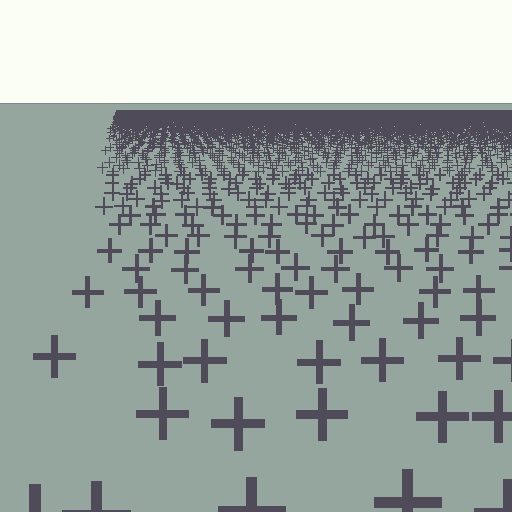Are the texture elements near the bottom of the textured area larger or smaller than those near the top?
Larger. Near the bottom, elements are closer to the viewer and appear at a bigger on-screen size.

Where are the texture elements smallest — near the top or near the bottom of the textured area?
Near the top.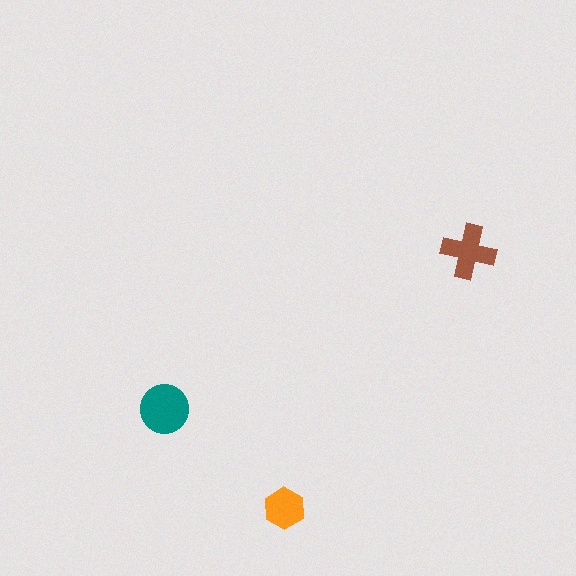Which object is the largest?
The teal circle.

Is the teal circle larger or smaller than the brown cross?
Larger.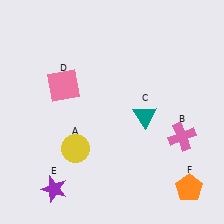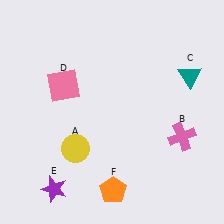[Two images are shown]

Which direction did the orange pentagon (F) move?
The orange pentagon (F) moved left.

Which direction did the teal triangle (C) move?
The teal triangle (C) moved right.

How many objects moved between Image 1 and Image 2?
2 objects moved between the two images.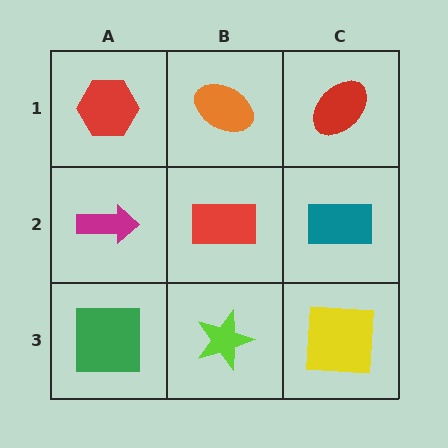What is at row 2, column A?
A magenta arrow.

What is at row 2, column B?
A red rectangle.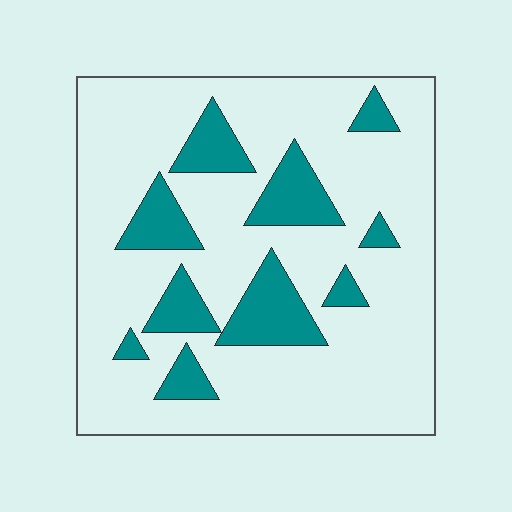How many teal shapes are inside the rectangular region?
10.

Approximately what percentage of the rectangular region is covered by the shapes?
Approximately 20%.